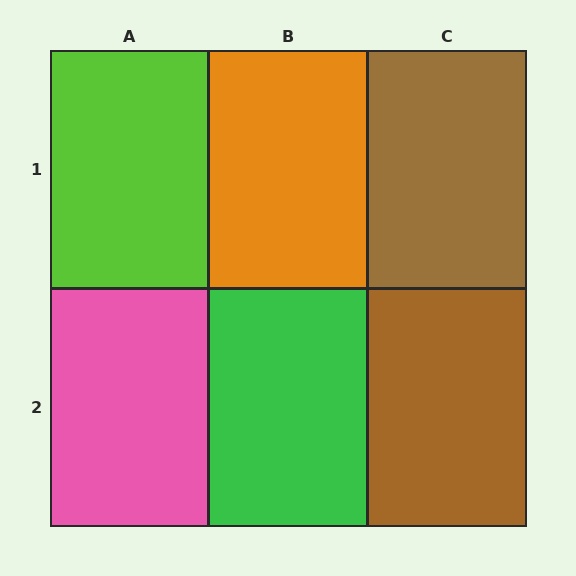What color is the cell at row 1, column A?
Lime.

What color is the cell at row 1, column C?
Brown.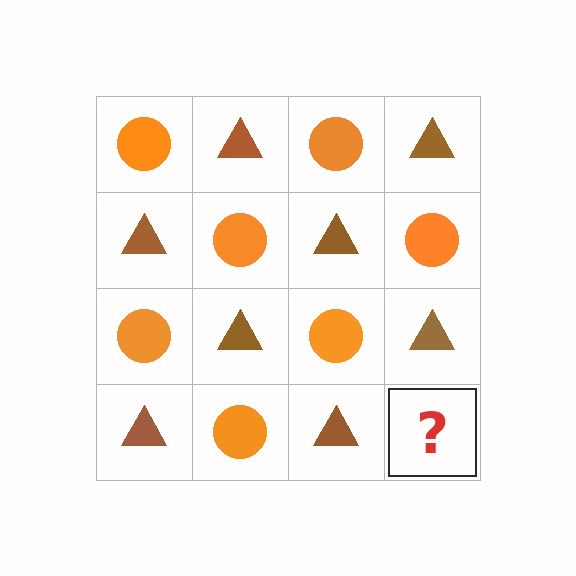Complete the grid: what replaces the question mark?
The question mark should be replaced with an orange circle.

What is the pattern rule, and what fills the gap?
The rule is that it alternates orange circle and brown triangle in a checkerboard pattern. The gap should be filled with an orange circle.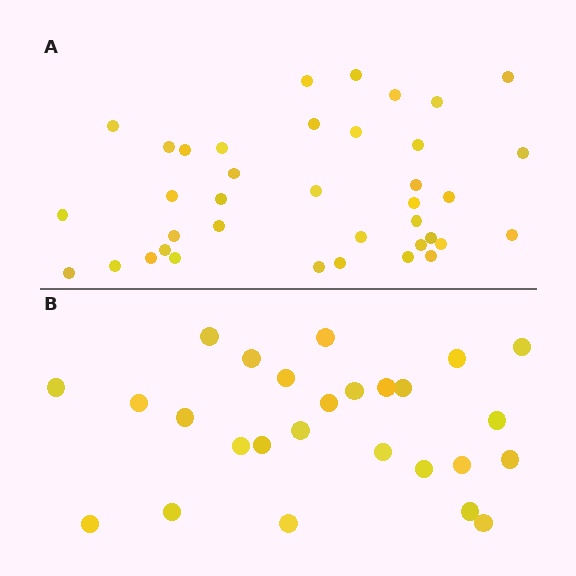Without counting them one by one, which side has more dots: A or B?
Region A (the top region) has more dots.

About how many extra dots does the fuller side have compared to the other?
Region A has roughly 12 or so more dots than region B.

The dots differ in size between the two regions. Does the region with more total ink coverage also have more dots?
No. Region B has more total ink coverage because its dots are larger, but region A actually contains more individual dots. Total area can be misleading — the number of items is what matters here.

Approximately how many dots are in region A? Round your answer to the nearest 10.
About 40 dots. (The exact count is 38, which rounds to 40.)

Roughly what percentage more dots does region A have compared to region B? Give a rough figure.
About 45% more.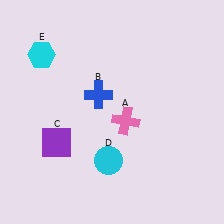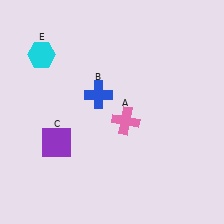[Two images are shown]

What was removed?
The cyan circle (D) was removed in Image 2.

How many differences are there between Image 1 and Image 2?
There is 1 difference between the two images.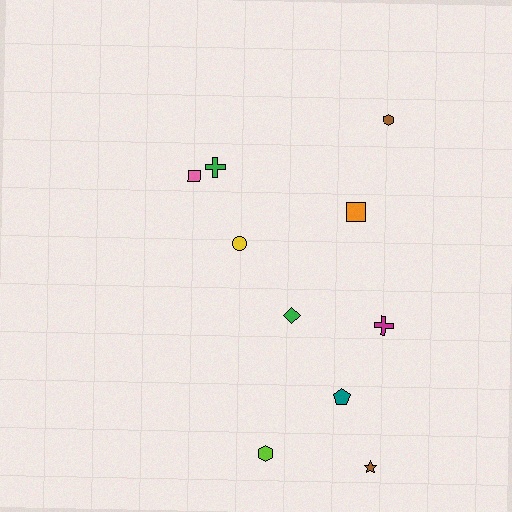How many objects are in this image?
There are 10 objects.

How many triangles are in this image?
There are no triangles.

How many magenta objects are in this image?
There is 1 magenta object.